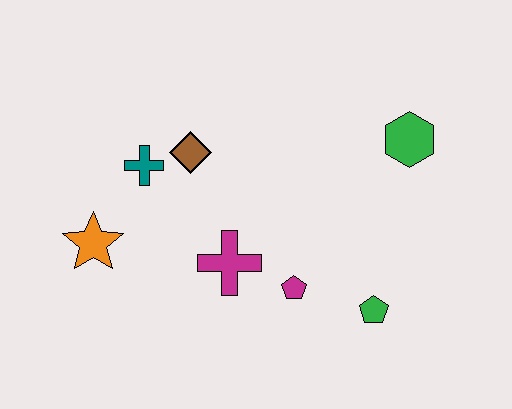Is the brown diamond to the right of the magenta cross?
No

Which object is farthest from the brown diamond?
The green pentagon is farthest from the brown diamond.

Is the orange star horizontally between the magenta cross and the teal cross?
No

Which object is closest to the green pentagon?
The magenta pentagon is closest to the green pentagon.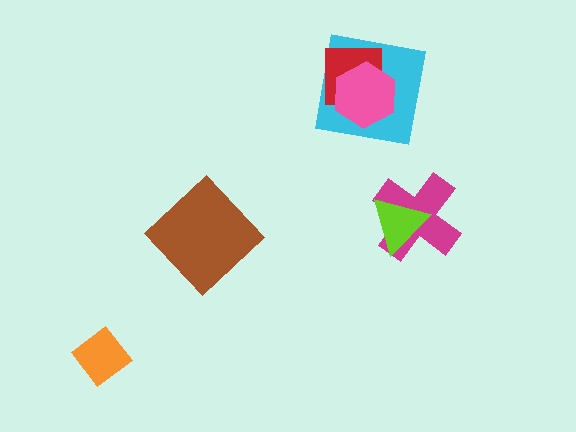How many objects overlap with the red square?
2 objects overlap with the red square.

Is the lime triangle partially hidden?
No, no other shape covers it.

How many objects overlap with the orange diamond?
0 objects overlap with the orange diamond.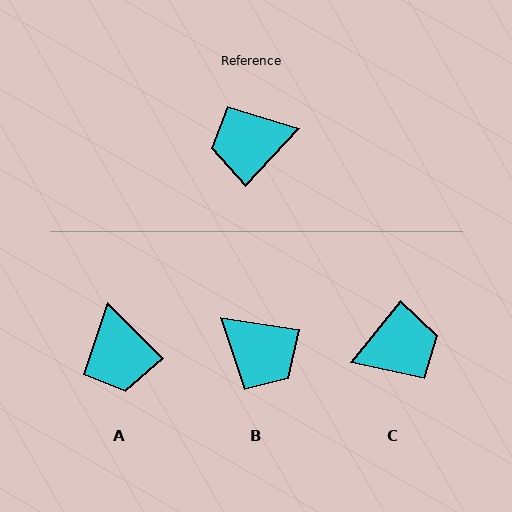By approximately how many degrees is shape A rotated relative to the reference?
Approximately 89 degrees counter-clockwise.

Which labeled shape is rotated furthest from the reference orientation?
C, about 175 degrees away.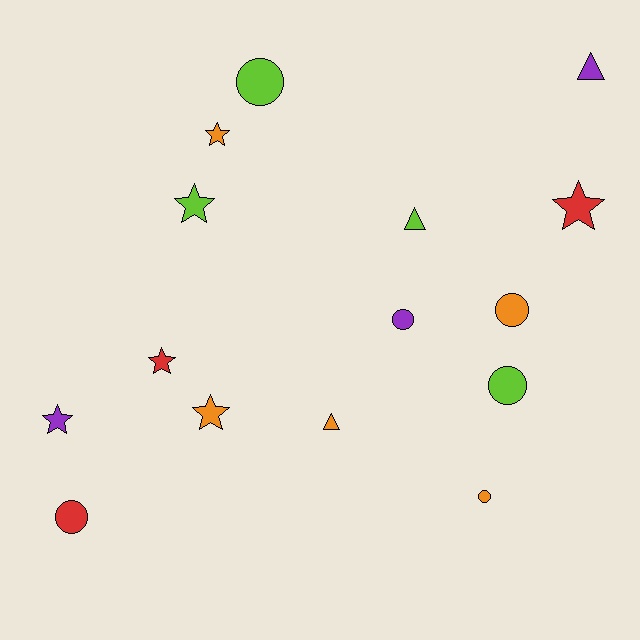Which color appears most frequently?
Orange, with 5 objects.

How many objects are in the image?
There are 15 objects.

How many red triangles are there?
There are no red triangles.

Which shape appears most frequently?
Circle, with 6 objects.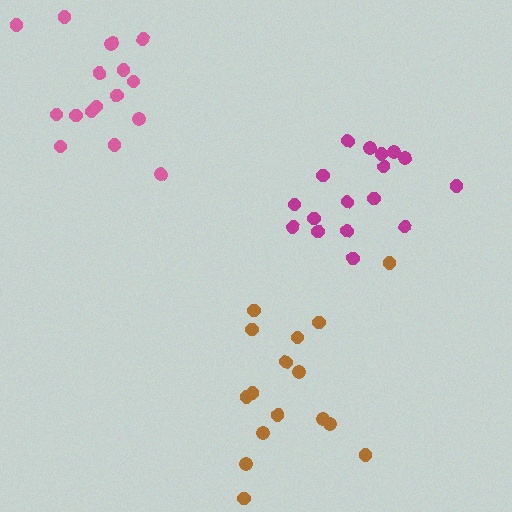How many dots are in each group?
Group 1: 16 dots, Group 2: 17 dots, Group 3: 17 dots (50 total).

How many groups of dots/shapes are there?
There are 3 groups.